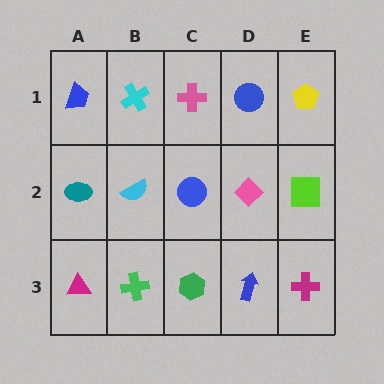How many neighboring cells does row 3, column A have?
2.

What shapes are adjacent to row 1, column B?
A cyan semicircle (row 2, column B), a blue trapezoid (row 1, column A), a pink cross (row 1, column C).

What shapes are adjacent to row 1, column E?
A lime square (row 2, column E), a blue circle (row 1, column D).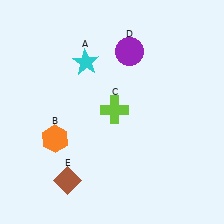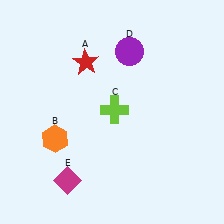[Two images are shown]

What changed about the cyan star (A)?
In Image 1, A is cyan. In Image 2, it changed to red.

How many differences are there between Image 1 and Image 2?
There are 2 differences between the two images.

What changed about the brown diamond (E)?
In Image 1, E is brown. In Image 2, it changed to magenta.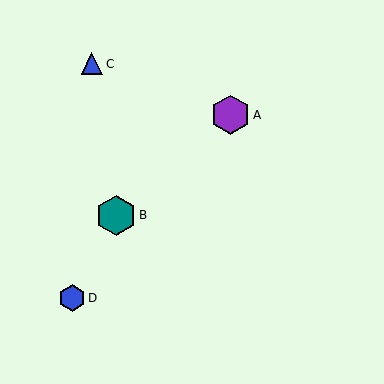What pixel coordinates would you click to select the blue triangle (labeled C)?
Click at (92, 64) to select the blue triangle C.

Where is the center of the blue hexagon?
The center of the blue hexagon is at (72, 298).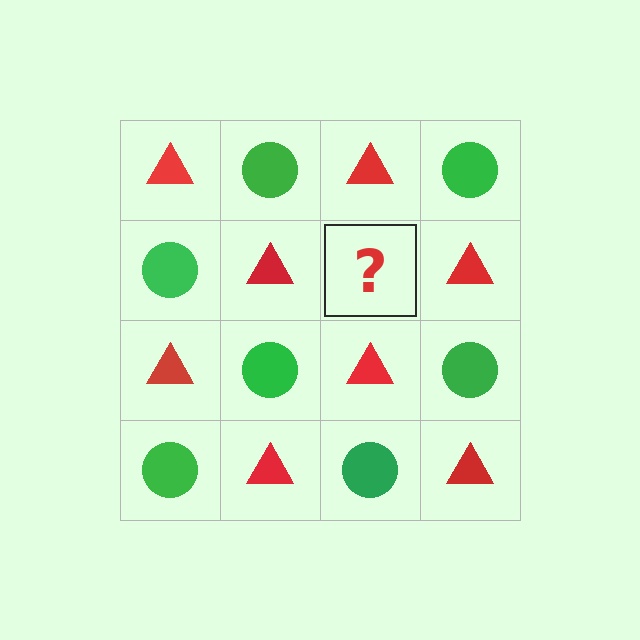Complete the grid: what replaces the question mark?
The question mark should be replaced with a green circle.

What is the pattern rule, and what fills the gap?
The rule is that it alternates red triangle and green circle in a checkerboard pattern. The gap should be filled with a green circle.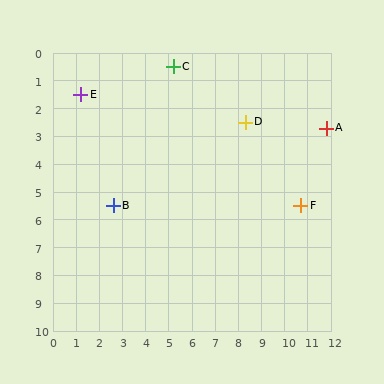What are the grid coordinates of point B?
Point B is at approximately (2.6, 5.5).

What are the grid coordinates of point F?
Point F is at approximately (10.7, 5.5).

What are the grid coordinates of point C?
Point C is at approximately (5.2, 0.5).